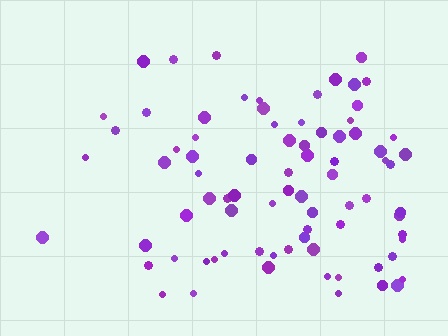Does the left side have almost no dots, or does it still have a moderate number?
Still a moderate number, just noticeably fewer than the right.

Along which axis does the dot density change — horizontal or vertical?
Horizontal.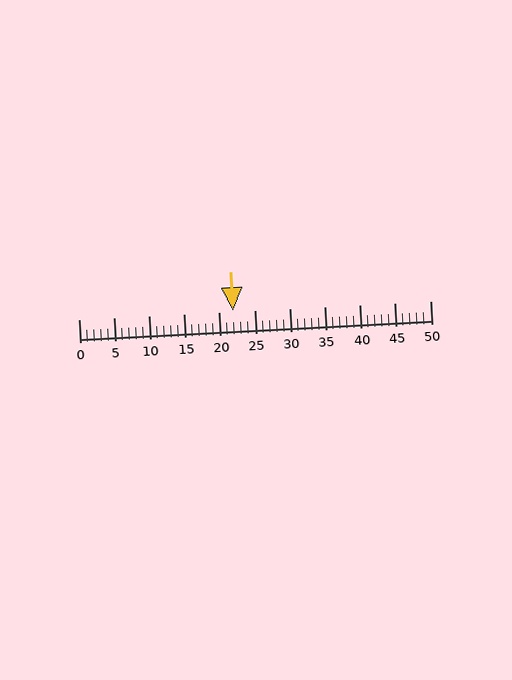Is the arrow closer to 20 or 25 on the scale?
The arrow is closer to 20.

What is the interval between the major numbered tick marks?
The major tick marks are spaced 5 units apart.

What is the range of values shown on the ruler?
The ruler shows values from 0 to 50.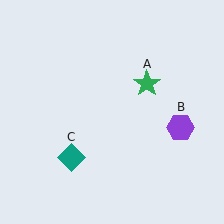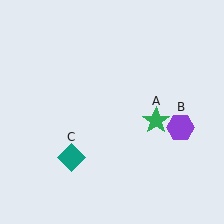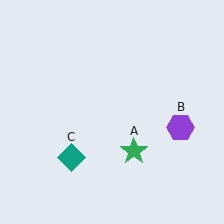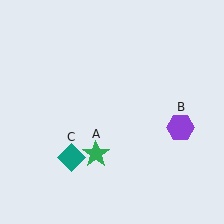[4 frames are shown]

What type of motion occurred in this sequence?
The green star (object A) rotated clockwise around the center of the scene.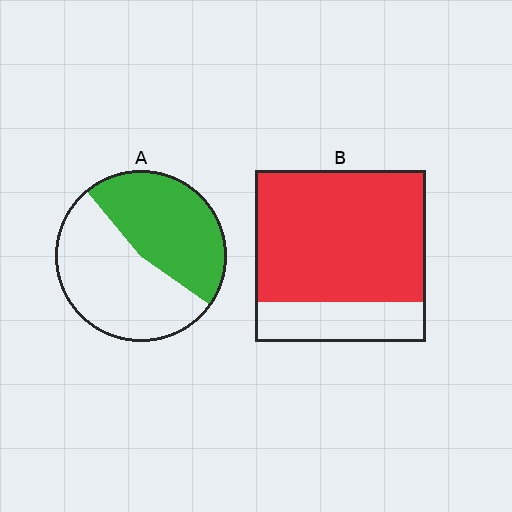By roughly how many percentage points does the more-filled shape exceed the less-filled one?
By roughly 30 percentage points (B over A).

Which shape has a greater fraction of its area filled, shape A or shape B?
Shape B.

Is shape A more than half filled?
Roughly half.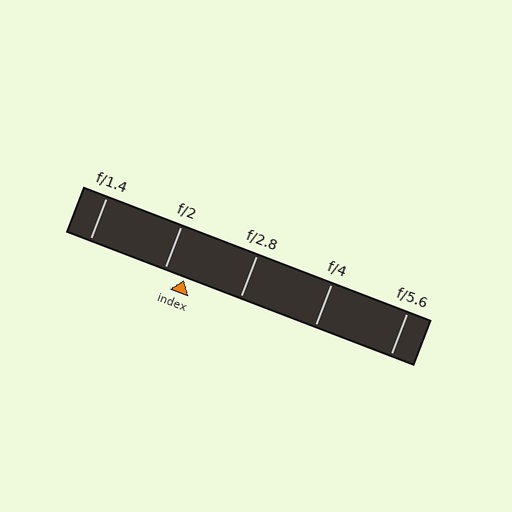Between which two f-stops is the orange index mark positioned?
The index mark is between f/2 and f/2.8.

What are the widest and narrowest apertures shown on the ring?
The widest aperture shown is f/1.4 and the narrowest is f/5.6.